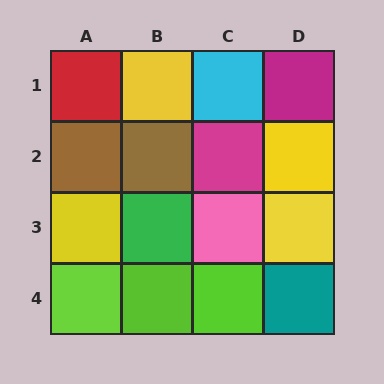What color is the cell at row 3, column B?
Green.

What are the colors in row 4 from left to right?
Lime, lime, lime, teal.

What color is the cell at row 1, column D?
Magenta.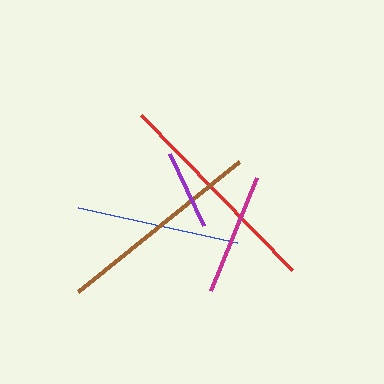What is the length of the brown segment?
The brown segment is approximately 207 pixels long.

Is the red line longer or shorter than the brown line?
The red line is longer than the brown line.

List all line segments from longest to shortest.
From longest to shortest: red, brown, blue, magenta, purple.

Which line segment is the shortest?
The purple line is the shortest at approximately 80 pixels.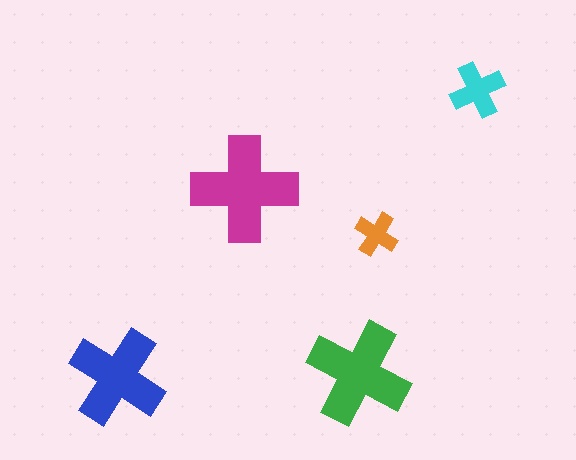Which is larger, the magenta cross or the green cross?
The magenta one.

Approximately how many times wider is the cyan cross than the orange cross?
About 1.5 times wider.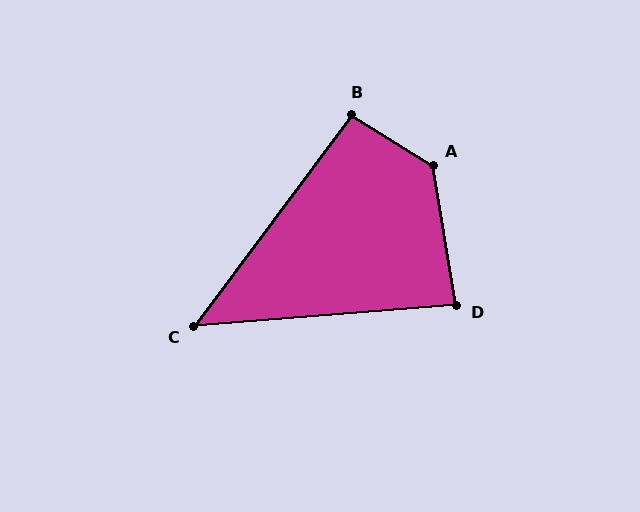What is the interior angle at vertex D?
Approximately 85 degrees (approximately right).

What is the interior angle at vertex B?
Approximately 95 degrees (approximately right).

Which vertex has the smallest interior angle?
C, at approximately 49 degrees.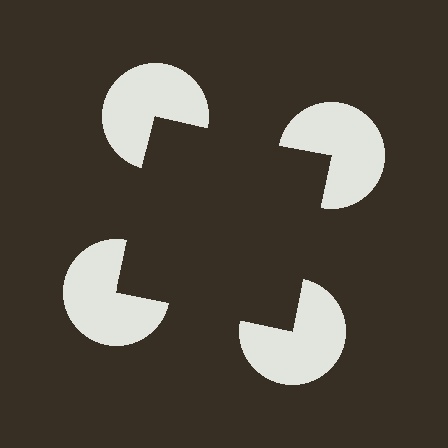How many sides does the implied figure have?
4 sides.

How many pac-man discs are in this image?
There are 4 — one at each vertex of the illusory square.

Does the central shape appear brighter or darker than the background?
It typically appears slightly darker than the background, even though no actual brightness change is drawn.